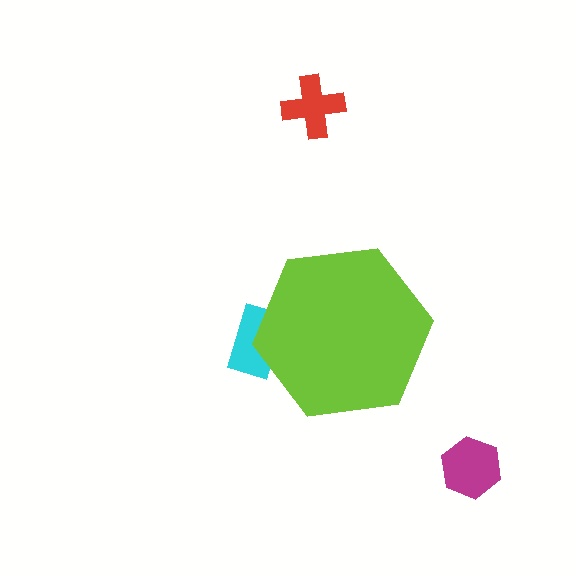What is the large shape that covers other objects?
A lime hexagon.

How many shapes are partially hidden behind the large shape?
1 shape is partially hidden.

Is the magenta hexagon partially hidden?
No, the magenta hexagon is fully visible.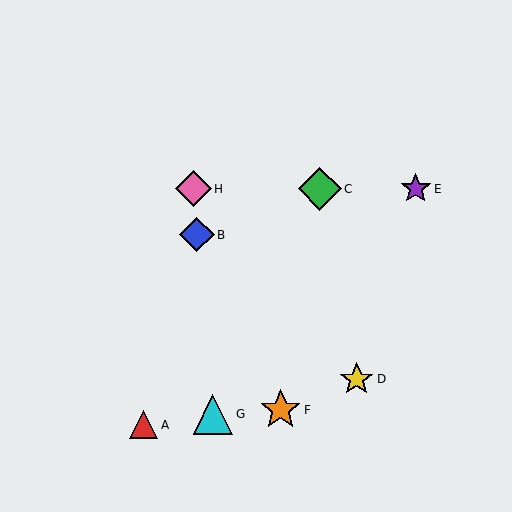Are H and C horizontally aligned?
Yes, both are at y≈189.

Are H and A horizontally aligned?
No, H is at y≈189 and A is at y≈425.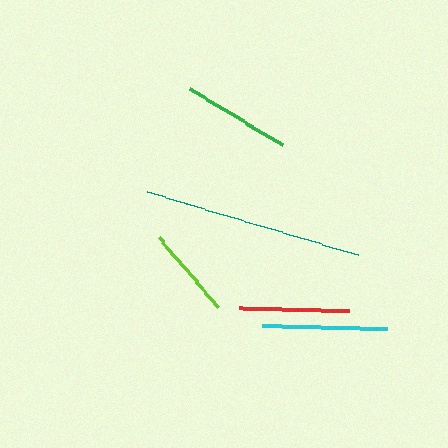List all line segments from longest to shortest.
From longest to shortest: teal, cyan, red, green, lime.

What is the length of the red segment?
The red segment is approximately 110 pixels long.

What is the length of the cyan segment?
The cyan segment is approximately 126 pixels long.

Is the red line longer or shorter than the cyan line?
The cyan line is longer than the red line.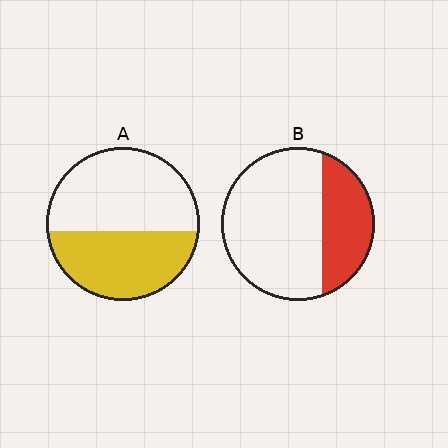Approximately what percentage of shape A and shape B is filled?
A is approximately 45% and B is approximately 30%.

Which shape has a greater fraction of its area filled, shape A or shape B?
Shape A.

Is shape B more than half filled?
No.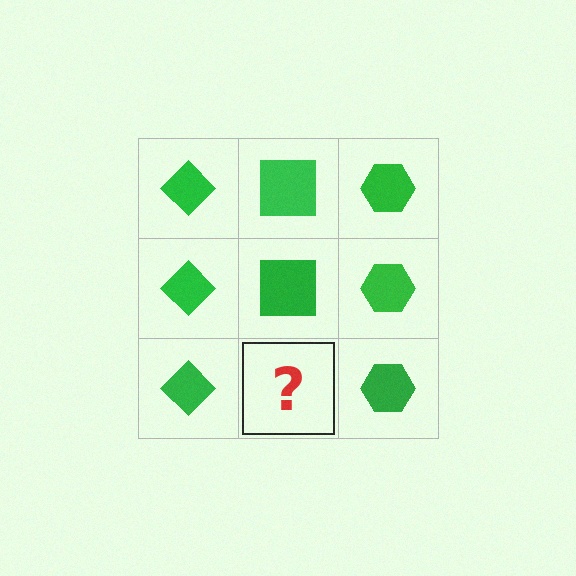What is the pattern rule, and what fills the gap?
The rule is that each column has a consistent shape. The gap should be filled with a green square.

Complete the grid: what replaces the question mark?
The question mark should be replaced with a green square.